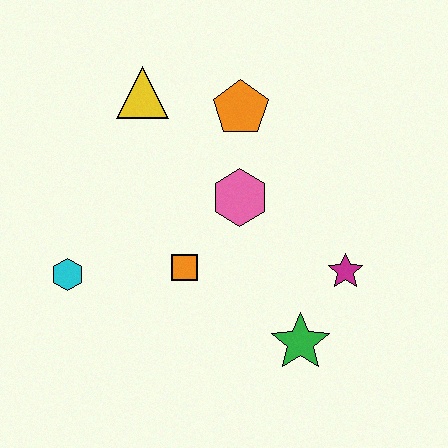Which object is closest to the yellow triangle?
The orange pentagon is closest to the yellow triangle.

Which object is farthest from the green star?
The yellow triangle is farthest from the green star.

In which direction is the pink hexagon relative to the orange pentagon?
The pink hexagon is below the orange pentagon.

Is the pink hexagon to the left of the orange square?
No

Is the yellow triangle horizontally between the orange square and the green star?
No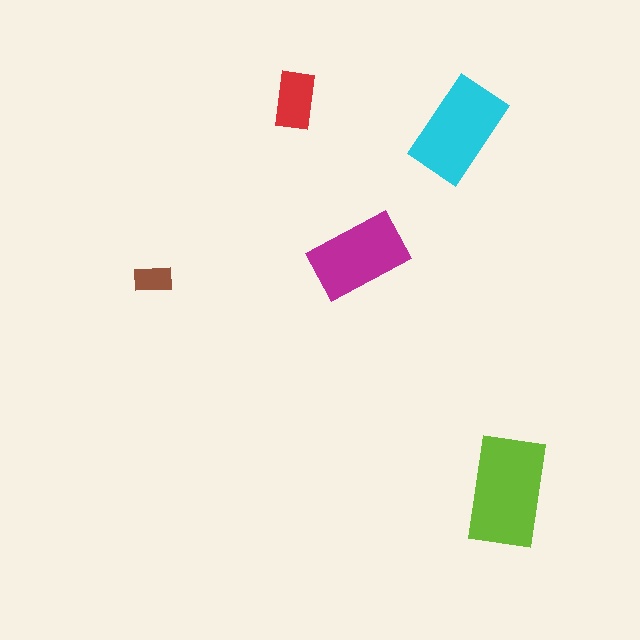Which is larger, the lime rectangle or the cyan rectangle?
The lime one.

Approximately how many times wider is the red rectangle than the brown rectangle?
About 1.5 times wider.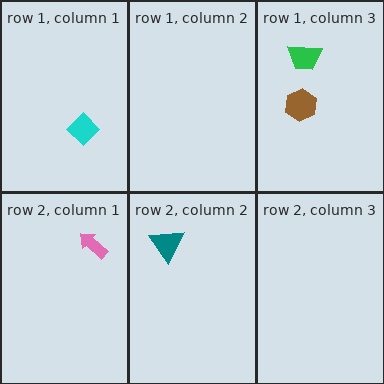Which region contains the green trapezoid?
The row 1, column 3 region.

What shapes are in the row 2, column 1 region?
The pink arrow.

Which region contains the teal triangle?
The row 2, column 2 region.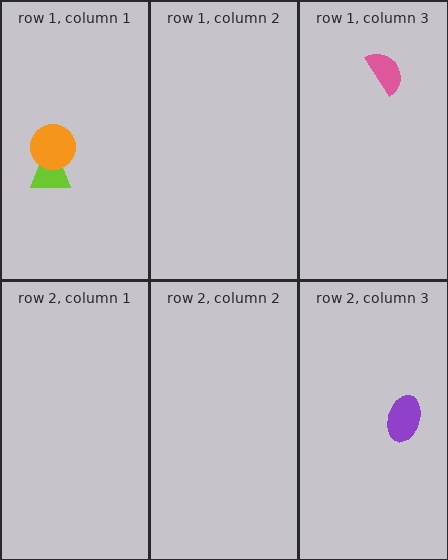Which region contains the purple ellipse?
The row 2, column 3 region.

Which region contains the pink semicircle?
The row 1, column 3 region.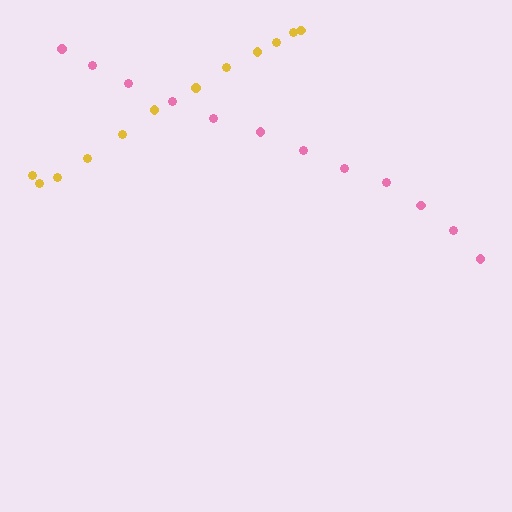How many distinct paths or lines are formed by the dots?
There are 2 distinct paths.